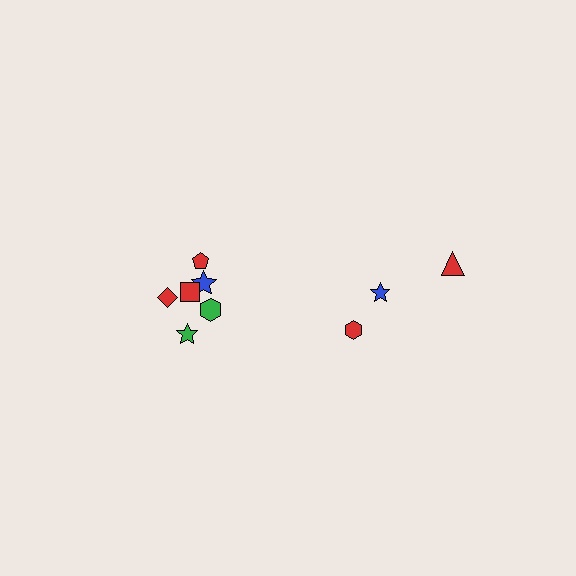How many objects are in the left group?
There are 6 objects.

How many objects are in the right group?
There are 3 objects.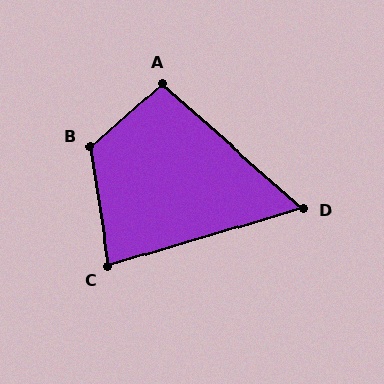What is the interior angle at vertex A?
Approximately 98 degrees (obtuse).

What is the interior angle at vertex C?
Approximately 82 degrees (acute).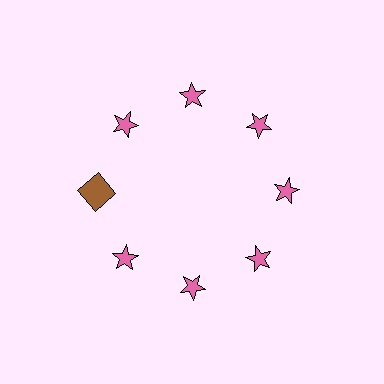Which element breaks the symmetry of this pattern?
The brown square at roughly the 9 o'clock position breaks the symmetry. All other shapes are pink stars.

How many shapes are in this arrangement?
There are 8 shapes arranged in a ring pattern.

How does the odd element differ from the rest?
It differs in both color (brown instead of pink) and shape (square instead of star).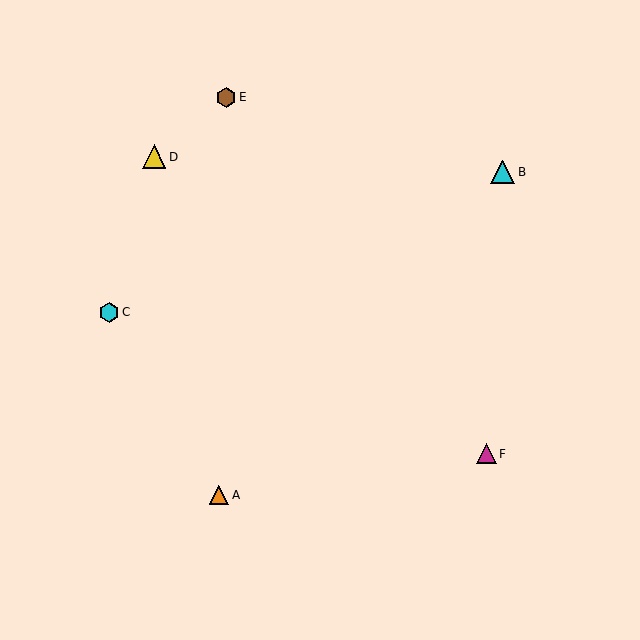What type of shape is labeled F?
Shape F is a magenta triangle.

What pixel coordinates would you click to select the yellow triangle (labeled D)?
Click at (154, 157) to select the yellow triangle D.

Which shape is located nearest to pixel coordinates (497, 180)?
The cyan triangle (labeled B) at (503, 172) is nearest to that location.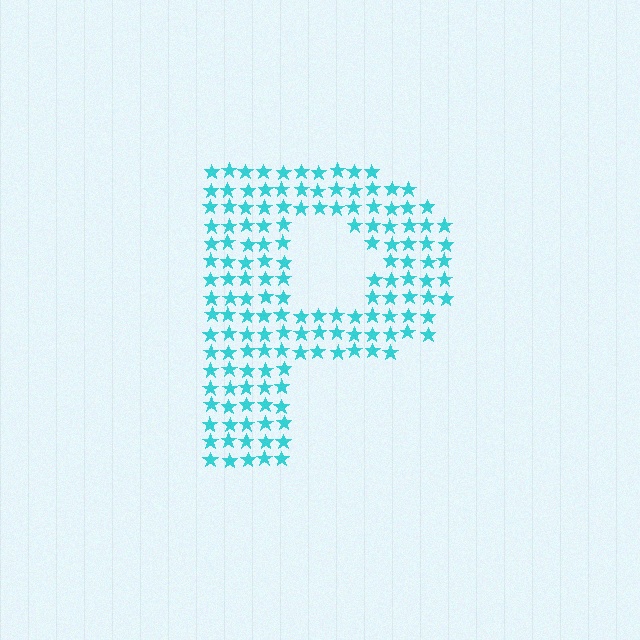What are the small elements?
The small elements are stars.